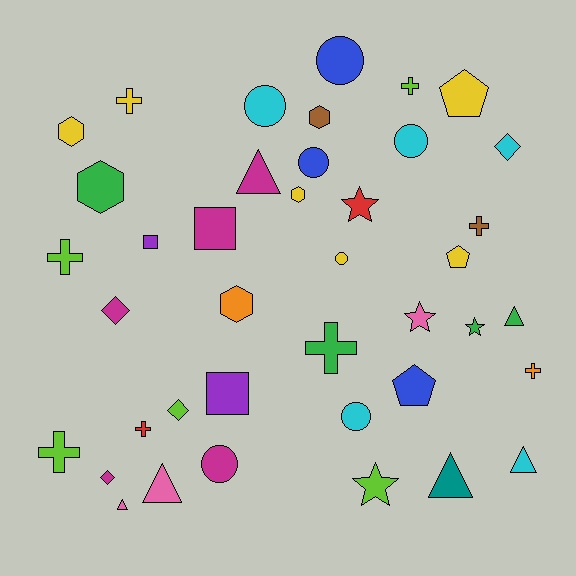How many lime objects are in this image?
There are 5 lime objects.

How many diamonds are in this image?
There are 4 diamonds.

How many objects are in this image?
There are 40 objects.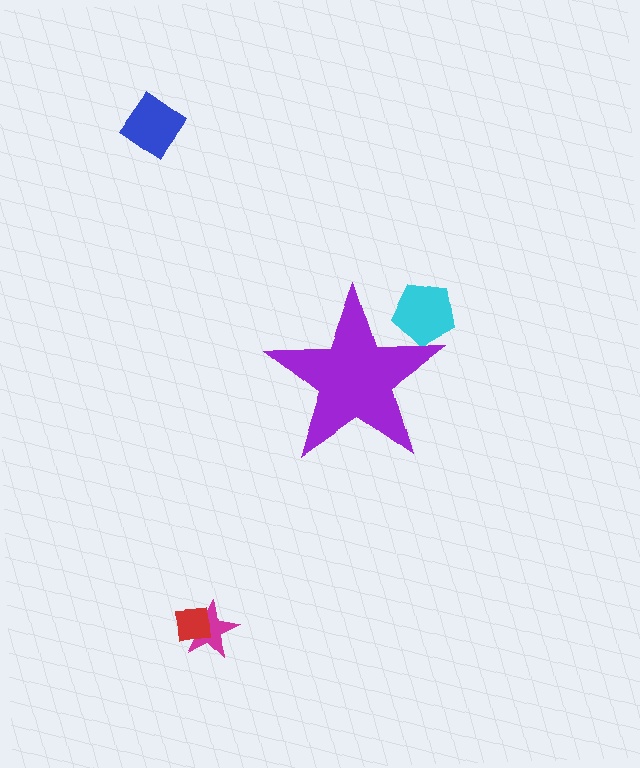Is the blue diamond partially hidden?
No, the blue diamond is fully visible.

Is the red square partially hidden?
No, the red square is fully visible.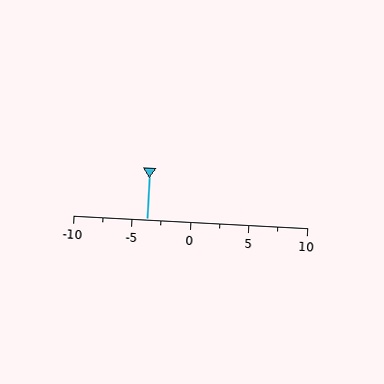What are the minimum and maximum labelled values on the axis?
The axis runs from -10 to 10.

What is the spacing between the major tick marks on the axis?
The major ticks are spaced 5 apart.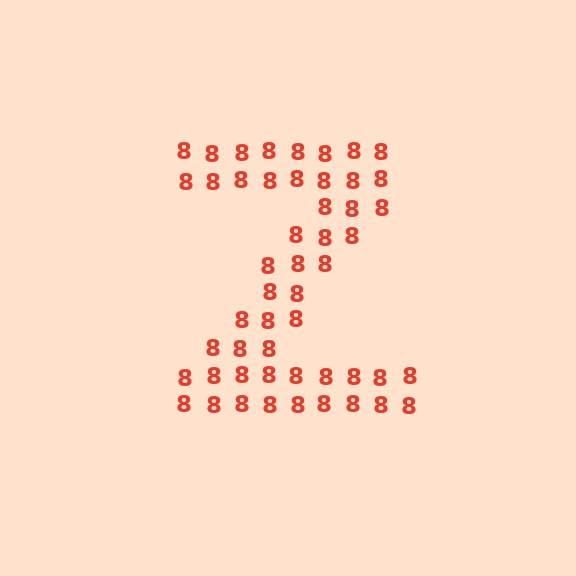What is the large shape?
The large shape is the letter Z.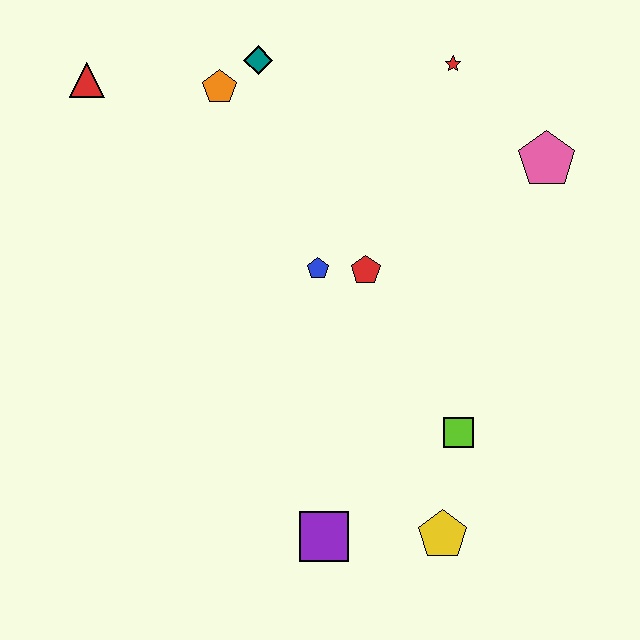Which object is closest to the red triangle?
The orange pentagon is closest to the red triangle.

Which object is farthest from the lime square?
The red triangle is farthest from the lime square.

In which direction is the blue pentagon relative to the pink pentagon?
The blue pentagon is to the left of the pink pentagon.